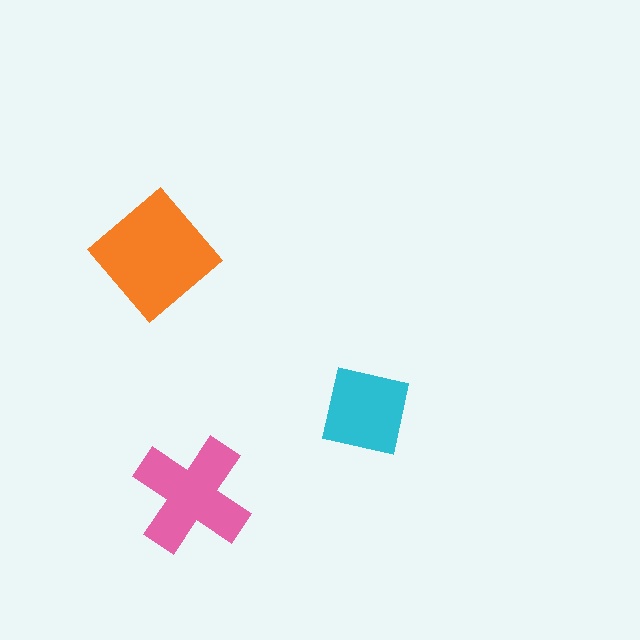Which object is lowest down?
The pink cross is bottommost.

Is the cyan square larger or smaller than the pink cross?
Smaller.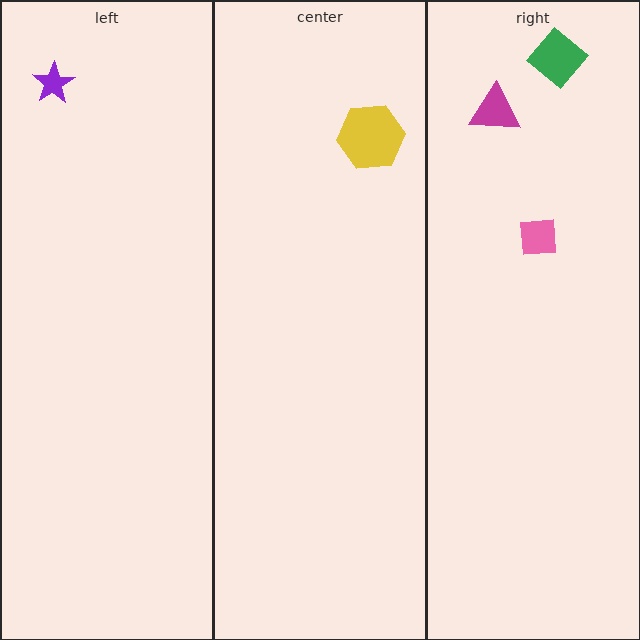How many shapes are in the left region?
1.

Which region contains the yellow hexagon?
The center region.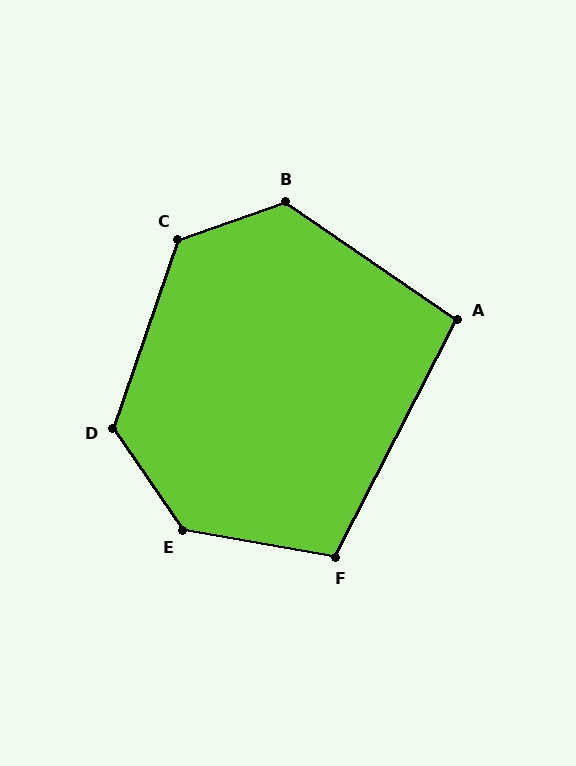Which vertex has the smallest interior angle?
A, at approximately 97 degrees.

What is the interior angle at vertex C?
Approximately 128 degrees (obtuse).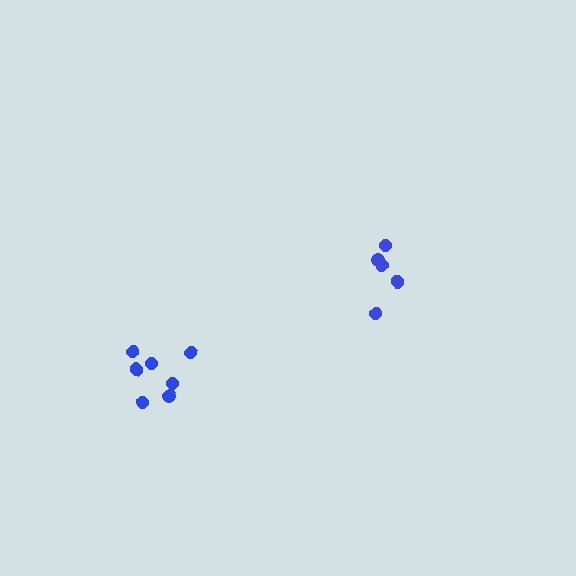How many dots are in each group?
Group 1: 5 dots, Group 2: 7 dots (12 total).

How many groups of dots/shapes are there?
There are 2 groups.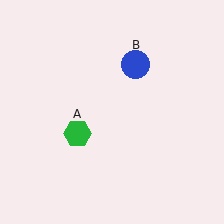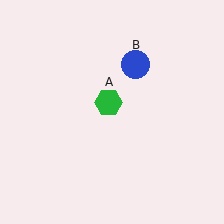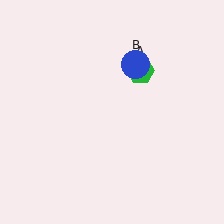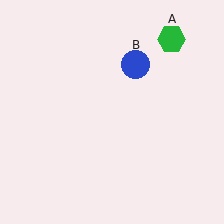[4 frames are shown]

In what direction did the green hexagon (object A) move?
The green hexagon (object A) moved up and to the right.